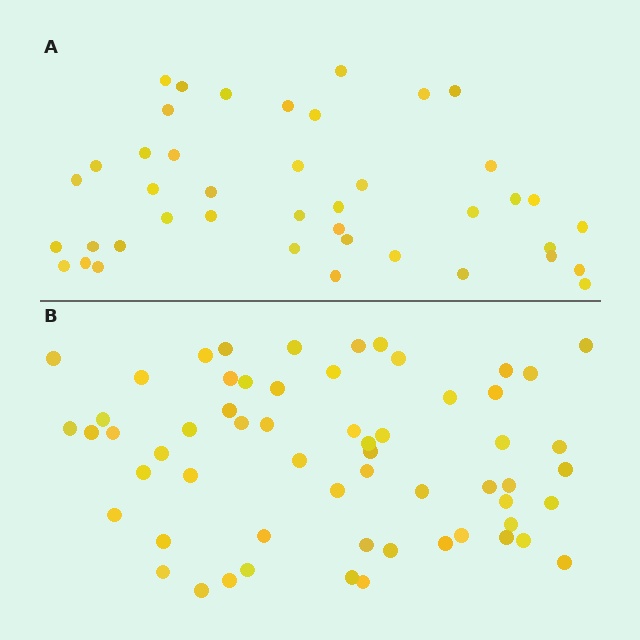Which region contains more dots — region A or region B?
Region B (the bottom region) has more dots.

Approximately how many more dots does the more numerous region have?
Region B has approximately 20 more dots than region A.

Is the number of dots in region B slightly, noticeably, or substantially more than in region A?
Region B has noticeably more, but not dramatically so. The ratio is roughly 1.4 to 1.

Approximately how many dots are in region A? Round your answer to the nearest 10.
About 40 dots. (The exact count is 42, which rounds to 40.)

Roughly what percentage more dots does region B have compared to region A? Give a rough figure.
About 45% more.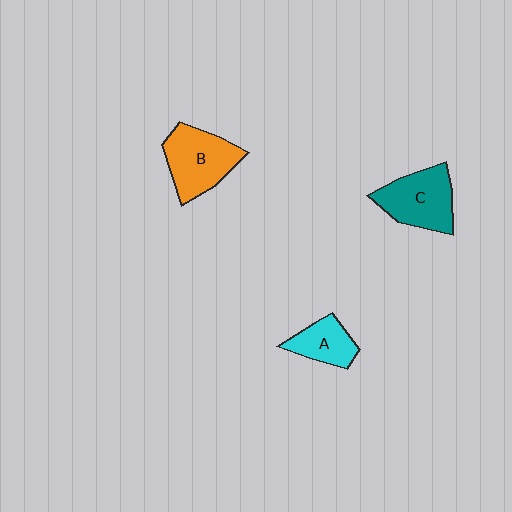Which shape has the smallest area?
Shape A (cyan).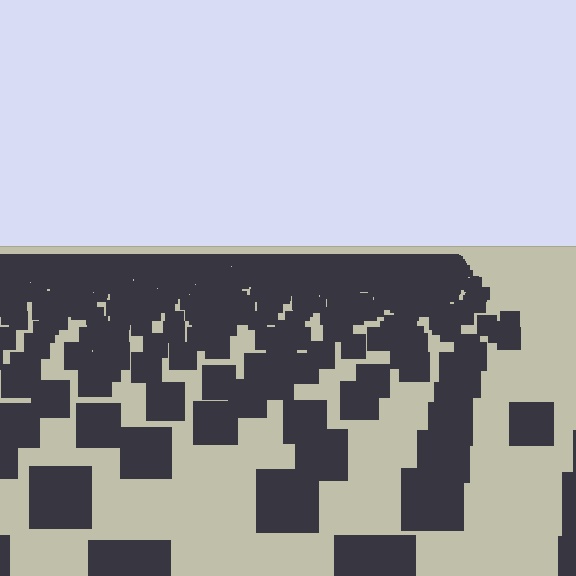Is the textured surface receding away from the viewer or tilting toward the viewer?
The surface is receding away from the viewer. Texture elements get smaller and denser toward the top.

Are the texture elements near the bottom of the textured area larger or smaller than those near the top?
Larger. Near the bottom, elements are closer to the viewer and appear at a bigger on-screen size.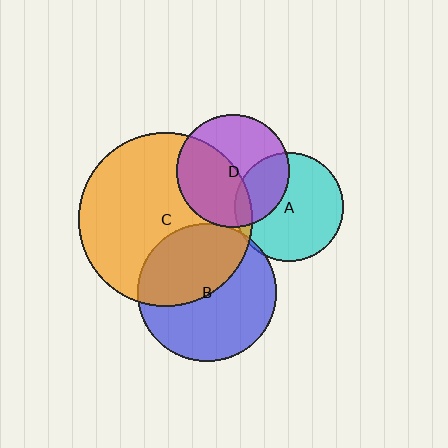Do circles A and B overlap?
Yes.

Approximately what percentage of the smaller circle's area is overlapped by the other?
Approximately 5%.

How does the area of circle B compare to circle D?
Approximately 1.5 times.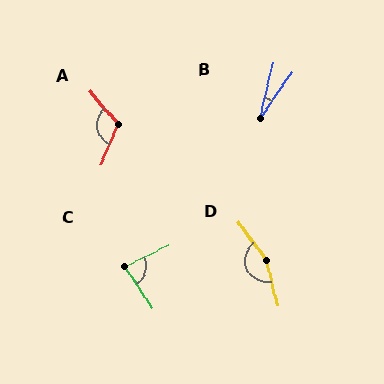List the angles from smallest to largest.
B (21°), C (82°), A (115°), D (158°).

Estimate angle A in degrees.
Approximately 115 degrees.